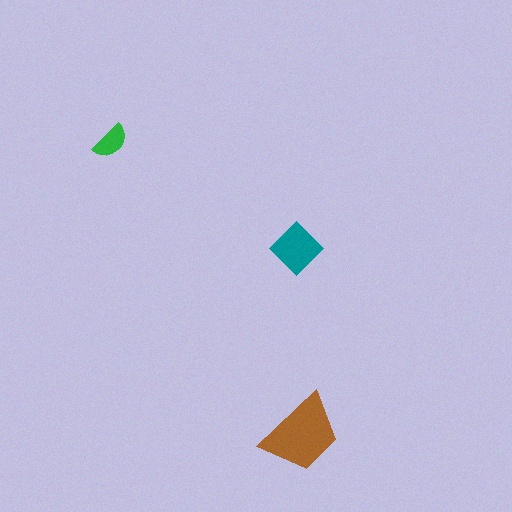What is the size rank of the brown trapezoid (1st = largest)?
1st.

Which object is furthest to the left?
The green semicircle is leftmost.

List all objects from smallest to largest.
The green semicircle, the teal diamond, the brown trapezoid.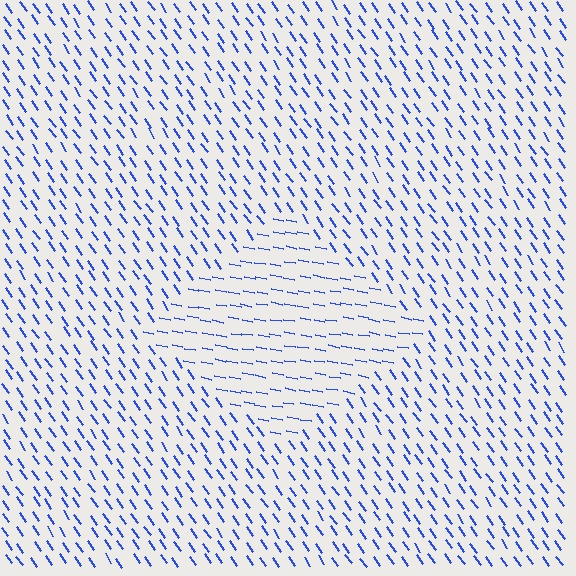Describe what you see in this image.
The image is filled with small blue line segments. A diamond region in the image has lines oriented differently from the surrounding lines, creating a visible texture boundary.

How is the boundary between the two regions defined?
The boundary is defined purely by a change in line orientation (approximately 45 degrees difference). All lines are the same color and thickness.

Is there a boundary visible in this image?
Yes, there is a texture boundary formed by a change in line orientation.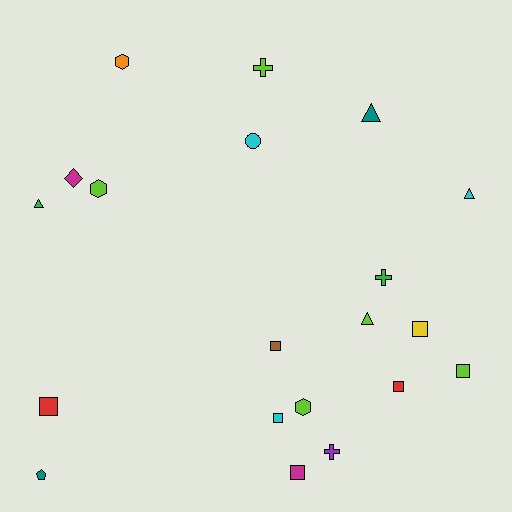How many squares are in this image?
There are 7 squares.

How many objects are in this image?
There are 20 objects.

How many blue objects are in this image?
There are no blue objects.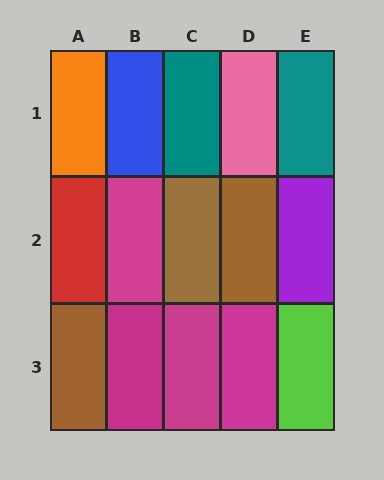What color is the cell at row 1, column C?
Teal.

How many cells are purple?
1 cell is purple.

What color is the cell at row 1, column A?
Orange.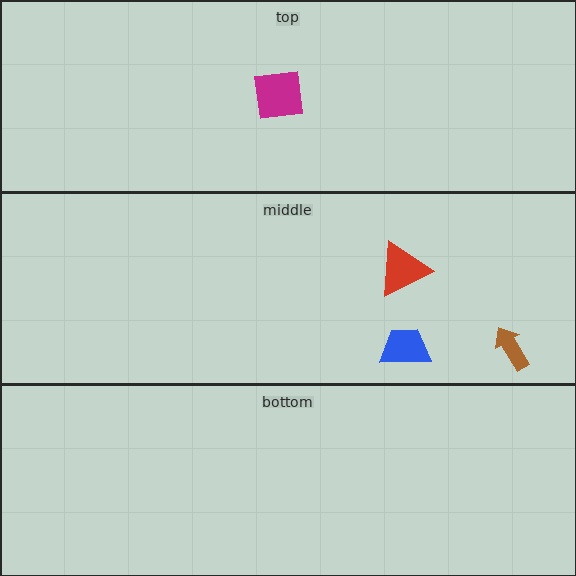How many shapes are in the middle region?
3.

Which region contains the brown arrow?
The middle region.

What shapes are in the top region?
The magenta square.